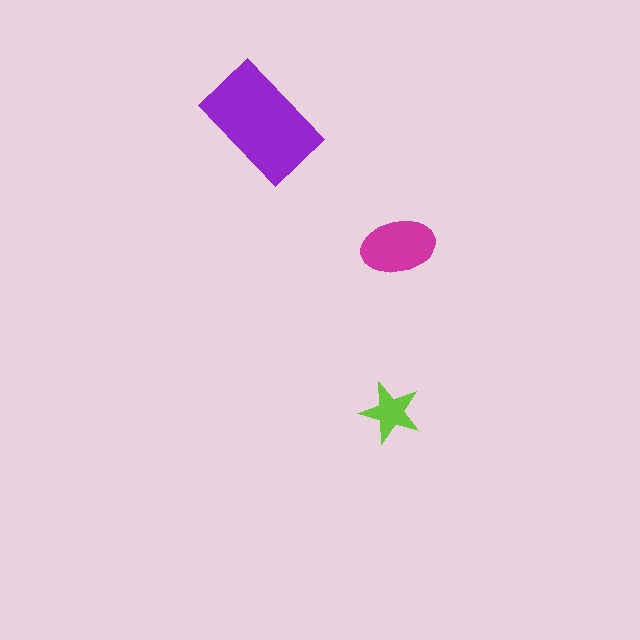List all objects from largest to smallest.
The purple rectangle, the magenta ellipse, the lime star.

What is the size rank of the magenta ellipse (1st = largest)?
2nd.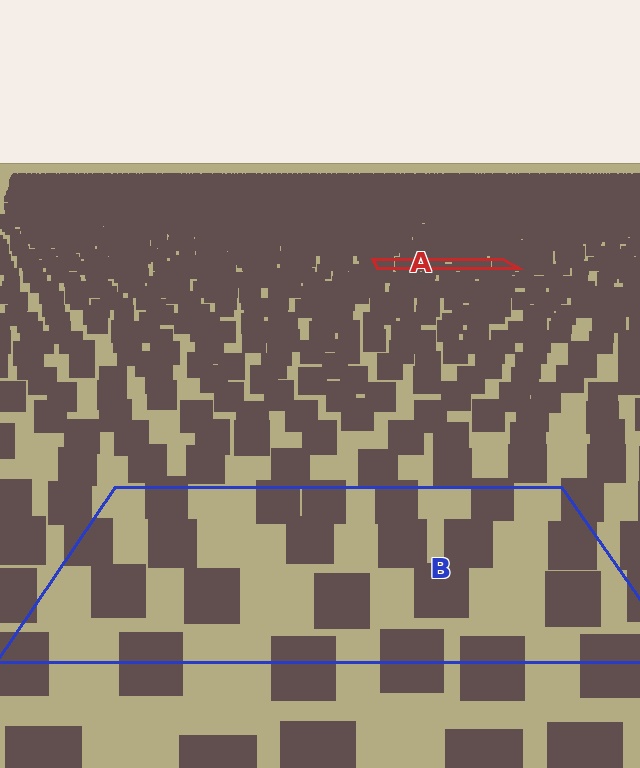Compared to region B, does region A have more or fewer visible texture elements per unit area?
Region A has more texture elements per unit area — they are packed more densely because it is farther away.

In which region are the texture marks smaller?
The texture marks are smaller in region A, because it is farther away.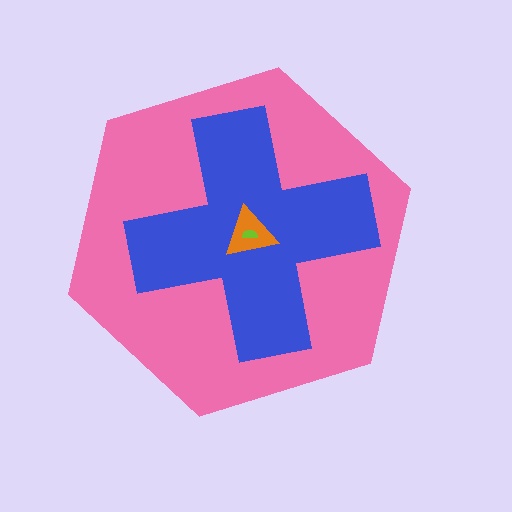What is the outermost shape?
The pink hexagon.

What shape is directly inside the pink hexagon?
The blue cross.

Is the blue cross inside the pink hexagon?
Yes.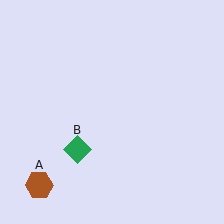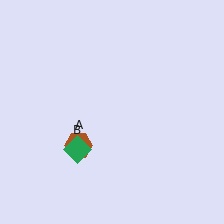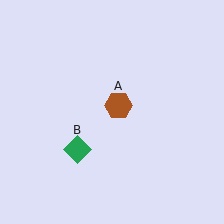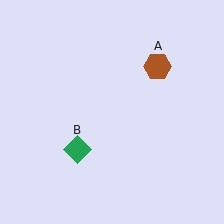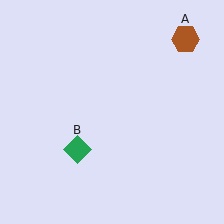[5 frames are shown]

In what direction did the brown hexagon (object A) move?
The brown hexagon (object A) moved up and to the right.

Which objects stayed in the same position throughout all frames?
Green diamond (object B) remained stationary.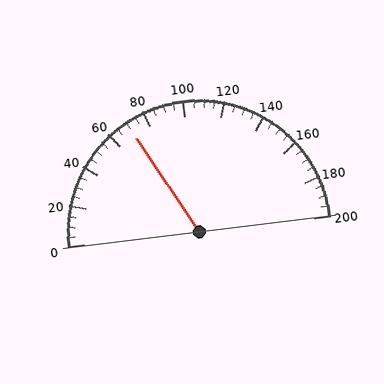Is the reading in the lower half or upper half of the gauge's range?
The reading is in the lower half of the range (0 to 200).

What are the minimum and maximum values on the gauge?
The gauge ranges from 0 to 200.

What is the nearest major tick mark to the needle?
The nearest major tick mark is 80.